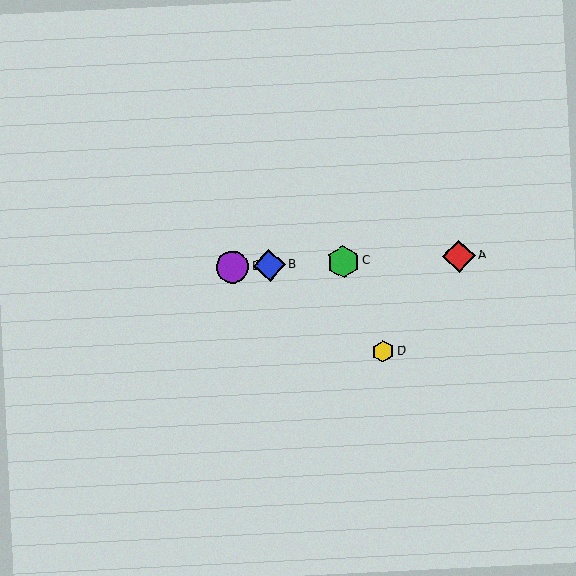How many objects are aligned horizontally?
4 objects (A, B, C, E) are aligned horizontally.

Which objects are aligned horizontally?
Objects A, B, C, E are aligned horizontally.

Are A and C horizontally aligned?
Yes, both are at y≈256.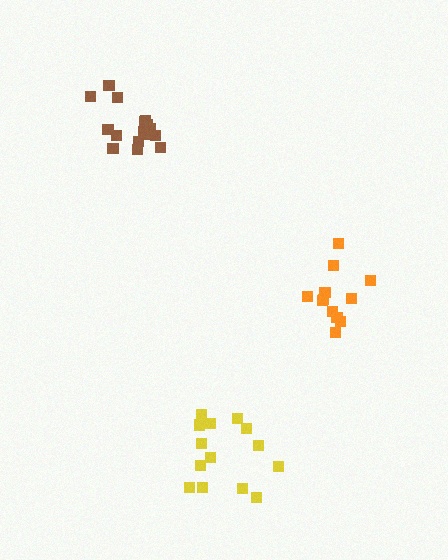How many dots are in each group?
Group 1: 14 dots, Group 2: 12 dots, Group 3: 16 dots (42 total).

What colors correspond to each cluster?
The clusters are colored: yellow, orange, brown.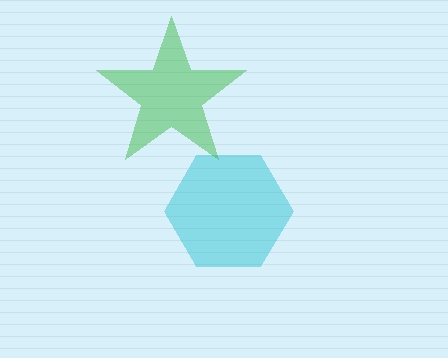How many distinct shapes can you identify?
There are 2 distinct shapes: a cyan hexagon, a green star.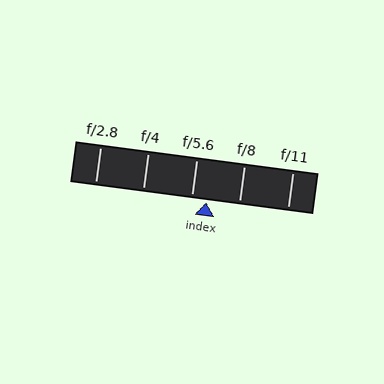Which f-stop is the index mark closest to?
The index mark is closest to f/5.6.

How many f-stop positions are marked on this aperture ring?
There are 5 f-stop positions marked.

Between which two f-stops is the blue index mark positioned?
The index mark is between f/5.6 and f/8.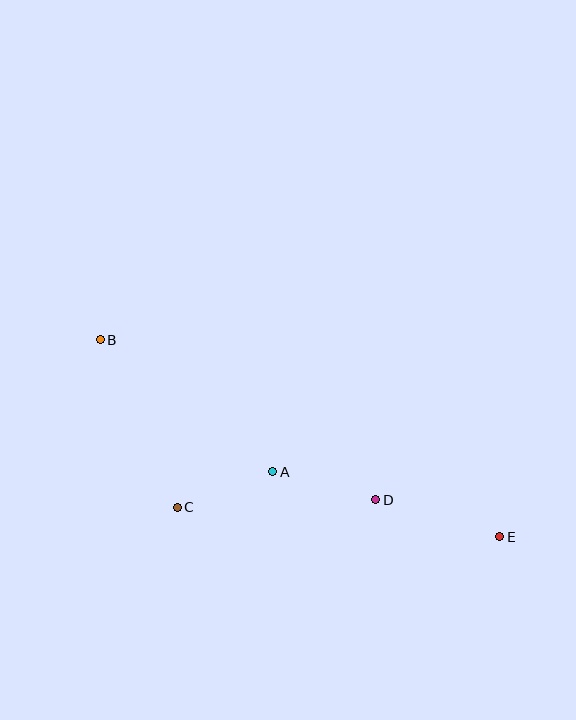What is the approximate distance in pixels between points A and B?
The distance between A and B is approximately 217 pixels.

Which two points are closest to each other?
Points A and C are closest to each other.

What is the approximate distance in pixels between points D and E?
The distance between D and E is approximately 129 pixels.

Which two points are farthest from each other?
Points B and E are farthest from each other.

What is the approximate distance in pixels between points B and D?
The distance between B and D is approximately 318 pixels.